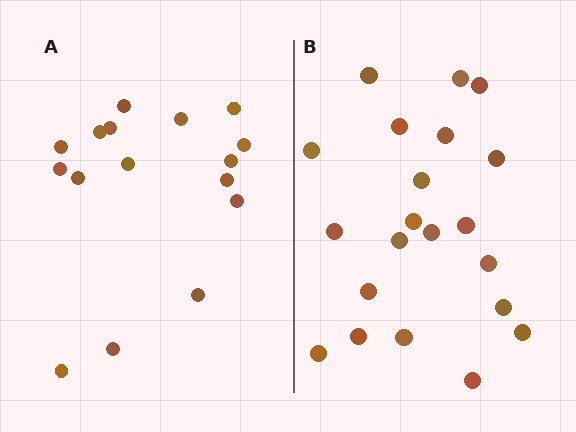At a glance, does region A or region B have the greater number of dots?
Region B (the right region) has more dots.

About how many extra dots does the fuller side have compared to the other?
Region B has about 5 more dots than region A.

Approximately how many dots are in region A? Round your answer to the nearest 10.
About 20 dots. (The exact count is 16, which rounds to 20.)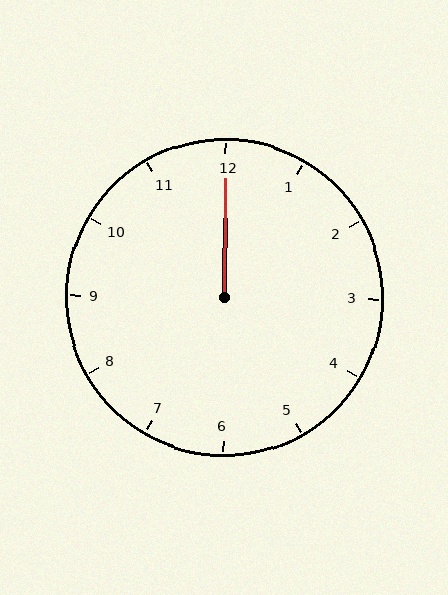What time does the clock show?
12:00.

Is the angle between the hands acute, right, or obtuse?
It is acute.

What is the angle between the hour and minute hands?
Approximately 0 degrees.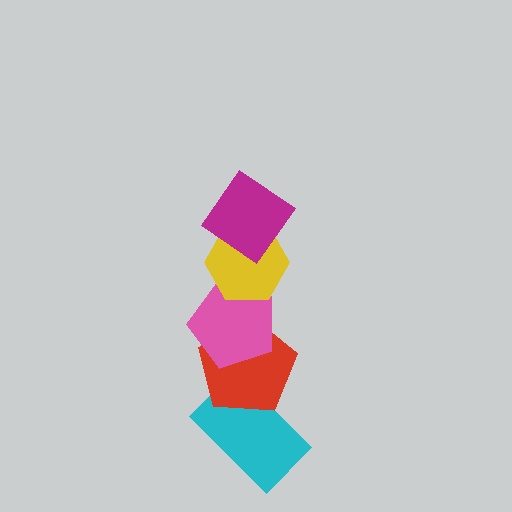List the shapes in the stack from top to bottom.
From top to bottom: the magenta diamond, the yellow hexagon, the pink pentagon, the red pentagon, the cyan rectangle.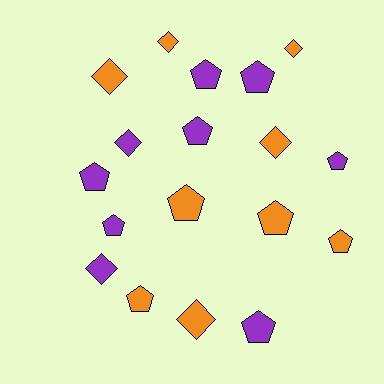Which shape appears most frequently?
Pentagon, with 11 objects.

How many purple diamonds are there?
There are 2 purple diamonds.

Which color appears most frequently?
Orange, with 9 objects.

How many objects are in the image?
There are 18 objects.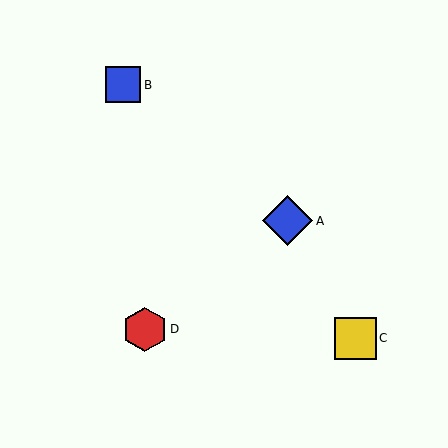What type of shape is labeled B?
Shape B is a blue square.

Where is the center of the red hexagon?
The center of the red hexagon is at (145, 329).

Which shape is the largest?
The blue diamond (labeled A) is the largest.